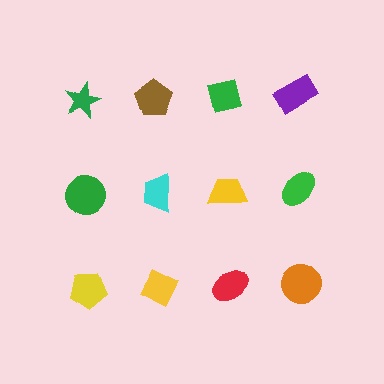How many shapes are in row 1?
4 shapes.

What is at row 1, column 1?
A green star.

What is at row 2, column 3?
A yellow trapezoid.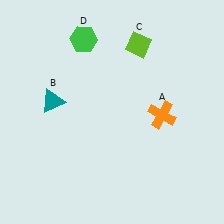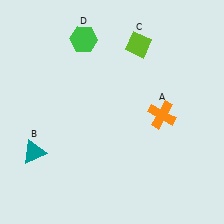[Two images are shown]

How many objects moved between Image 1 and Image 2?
1 object moved between the two images.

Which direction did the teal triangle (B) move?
The teal triangle (B) moved down.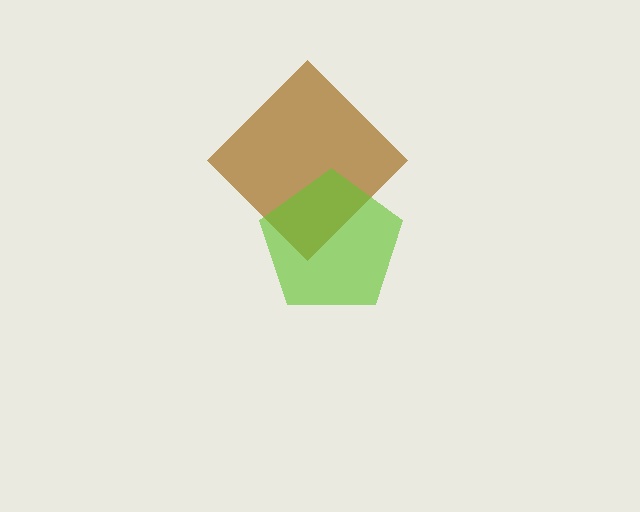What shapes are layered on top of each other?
The layered shapes are: a brown diamond, a lime pentagon.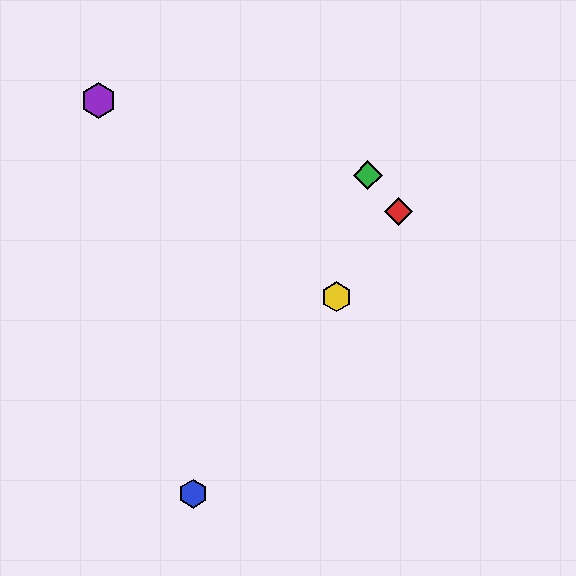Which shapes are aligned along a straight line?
The red diamond, the blue hexagon, the yellow hexagon are aligned along a straight line.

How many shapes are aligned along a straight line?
3 shapes (the red diamond, the blue hexagon, the yellow hexagon) are aligned along a straight line.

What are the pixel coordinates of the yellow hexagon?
The yellow hexagon is at (337, 297).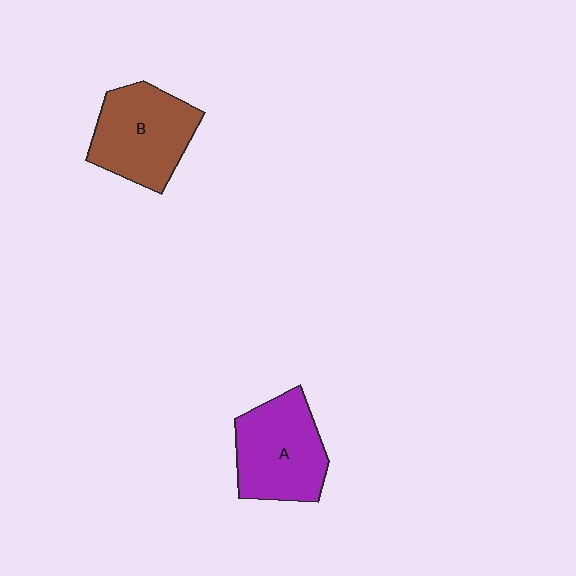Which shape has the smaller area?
Shape A (purple).